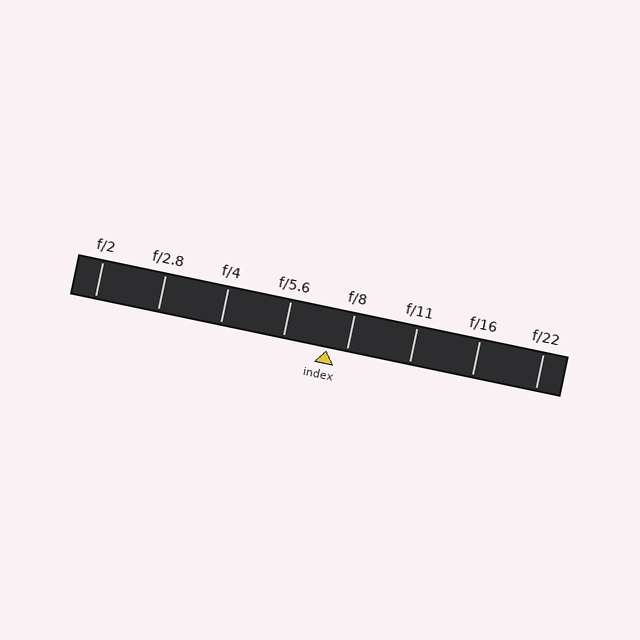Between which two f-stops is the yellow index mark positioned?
The index mark is between f/5.6 and f/8.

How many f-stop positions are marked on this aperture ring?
There are 8 f-stop positions marked.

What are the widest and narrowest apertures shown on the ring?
The widest aperture shown is f/2 and the narrowest is f/22.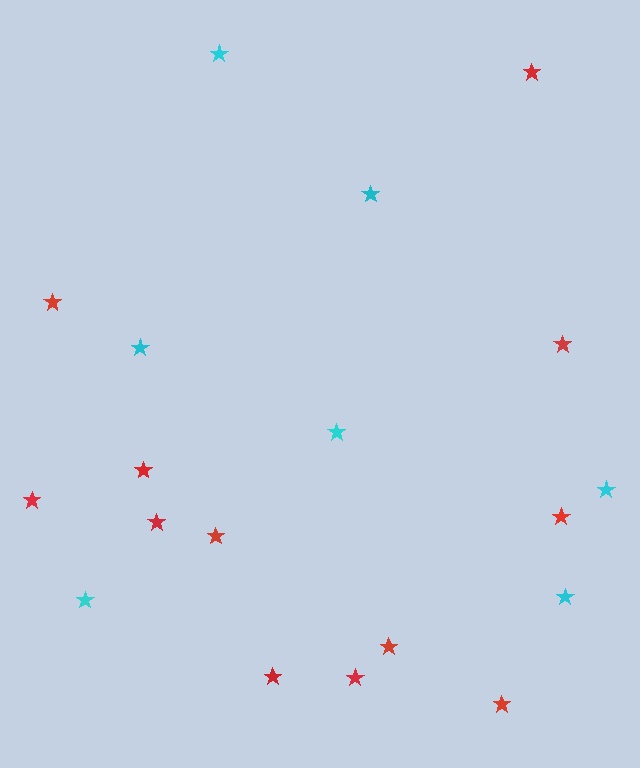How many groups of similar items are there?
There are 2 groups: one group of cyan stars (7) and one group of red stars (12).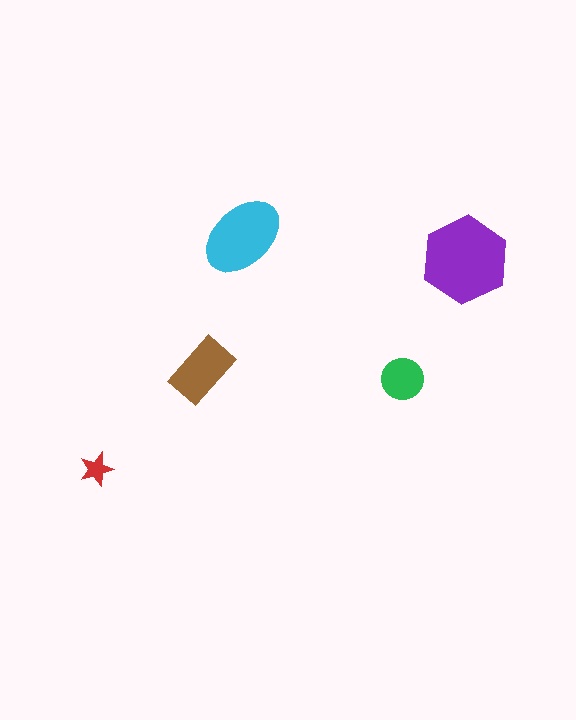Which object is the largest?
The purple hexagon.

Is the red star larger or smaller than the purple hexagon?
Smaller.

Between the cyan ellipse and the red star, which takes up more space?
The cyan ellipse.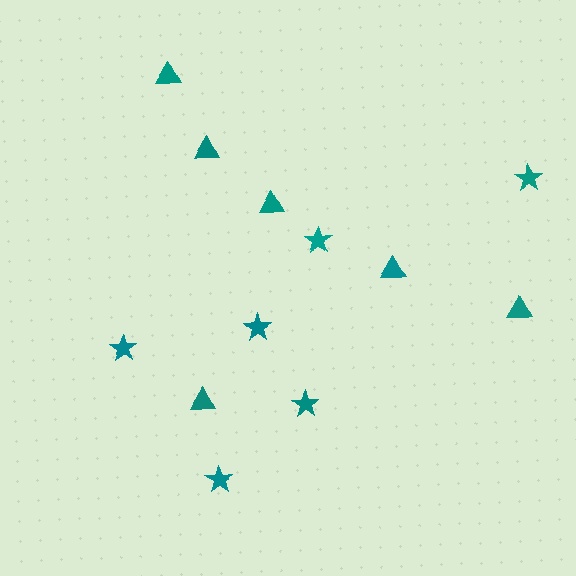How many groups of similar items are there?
There are 2 groups: one group of stars (6) and one group of triangles (6).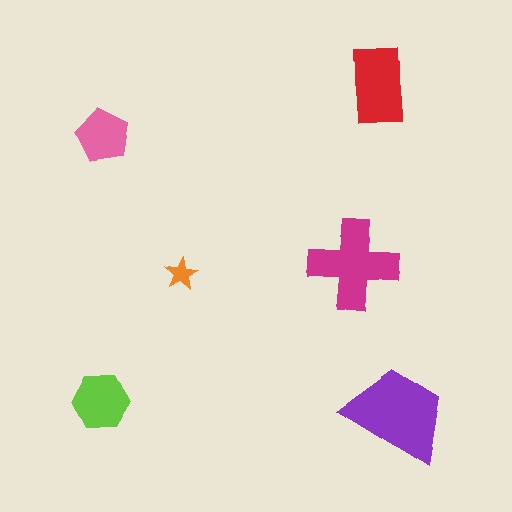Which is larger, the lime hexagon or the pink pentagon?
The lime hexagon.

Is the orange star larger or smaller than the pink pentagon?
Smaller.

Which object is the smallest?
The orange star.